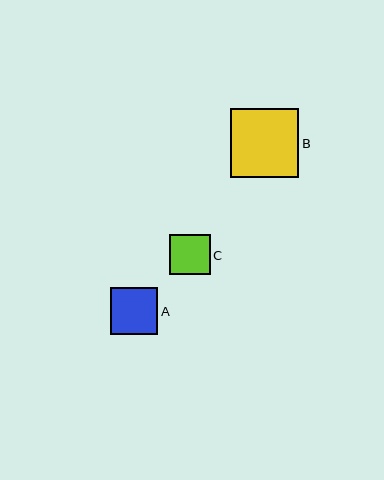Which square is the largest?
Square B is the largest with a size of approximately 68 pixels.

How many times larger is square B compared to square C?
Square B is approximately 1.7 times the size of square C.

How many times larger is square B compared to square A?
Square B is approximately 1.5 times the size of square A.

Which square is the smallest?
Square C is the smallest with a size of approximately 40 pixels.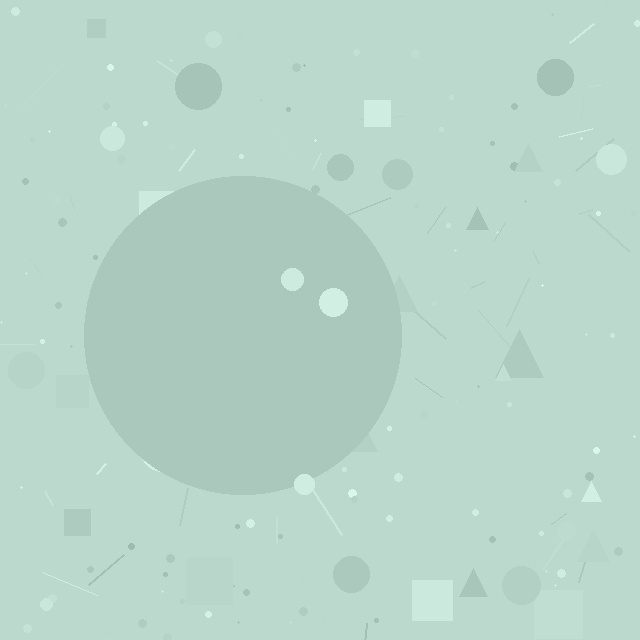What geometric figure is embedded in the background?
A circle is embedded in the background.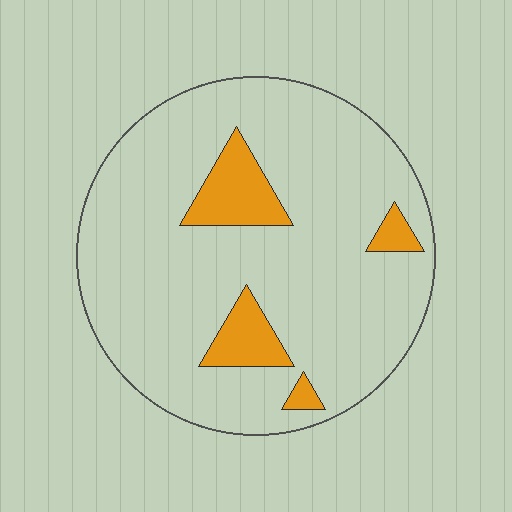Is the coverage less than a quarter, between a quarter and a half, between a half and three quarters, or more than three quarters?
Less than a quarter.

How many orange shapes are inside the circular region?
4.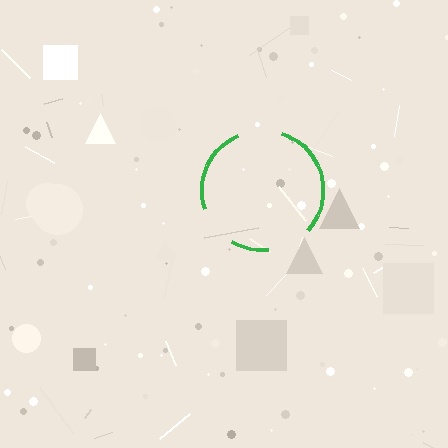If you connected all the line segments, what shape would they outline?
They would outline a circle.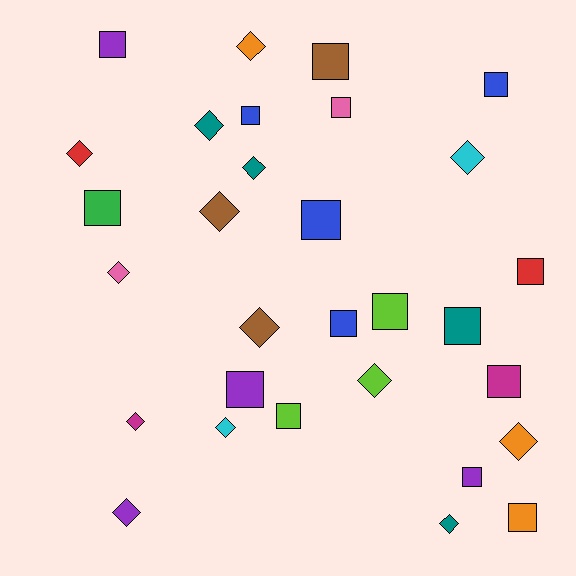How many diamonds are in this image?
There are 14 diamonds.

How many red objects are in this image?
There are 2 red objects.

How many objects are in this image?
There are 30 objects.